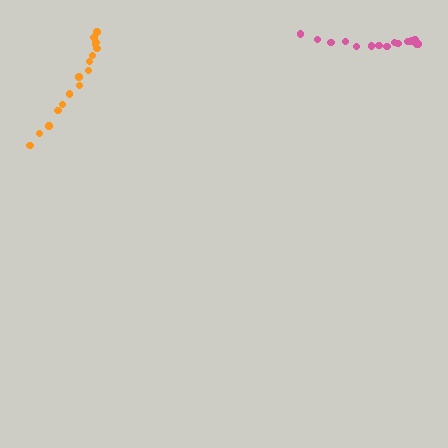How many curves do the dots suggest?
There are 2 distinct paths.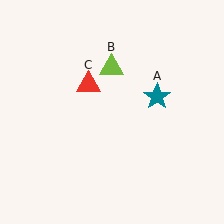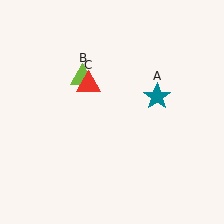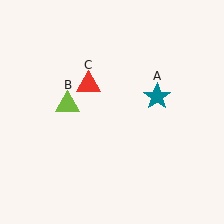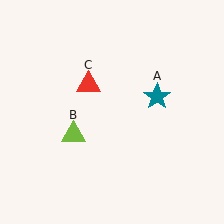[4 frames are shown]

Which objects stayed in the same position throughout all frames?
Teal star (object A) and red triangle (object C) remained stationary.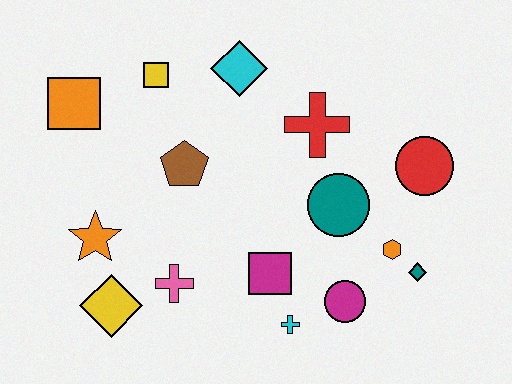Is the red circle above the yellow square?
No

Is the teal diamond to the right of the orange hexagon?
Yes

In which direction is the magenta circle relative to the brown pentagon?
The magenta circle is to the right of the brown pentagon.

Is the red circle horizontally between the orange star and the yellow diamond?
No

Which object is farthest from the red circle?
The orange square is farthest from the red circle.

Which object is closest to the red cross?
The teal circle is closest to the red cross.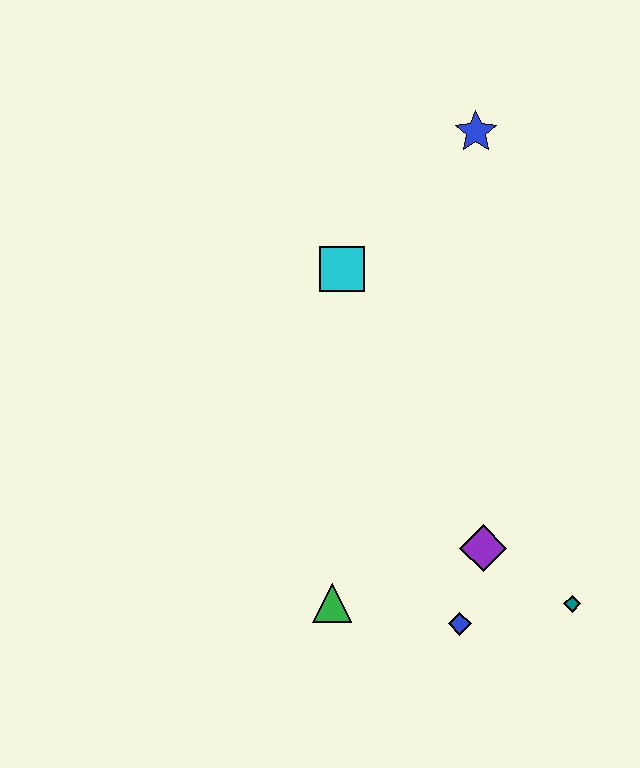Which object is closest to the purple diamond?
The blue diamond is closest to the purple diamond.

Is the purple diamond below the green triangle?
No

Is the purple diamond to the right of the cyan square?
Yes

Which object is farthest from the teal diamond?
The blue star is farthest from the teal diamond.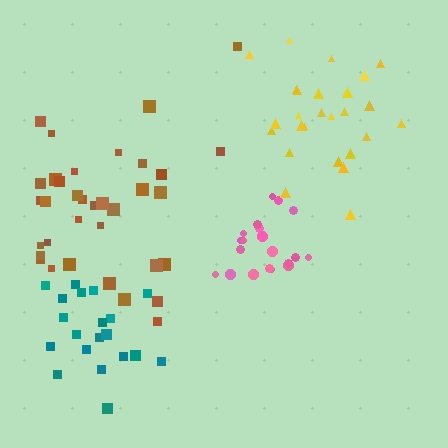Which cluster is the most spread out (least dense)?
Brown.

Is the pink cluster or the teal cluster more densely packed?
Pink.